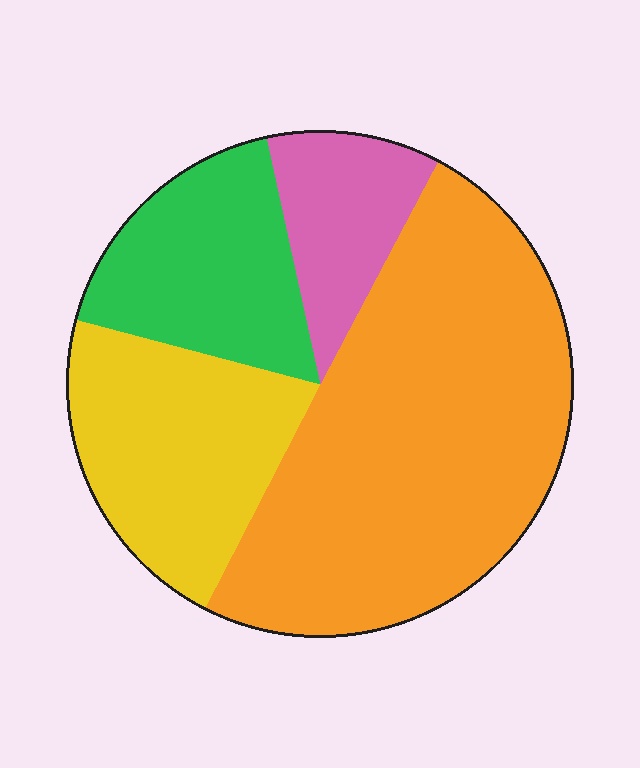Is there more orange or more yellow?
Orange.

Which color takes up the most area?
Orange, at roughly 50%.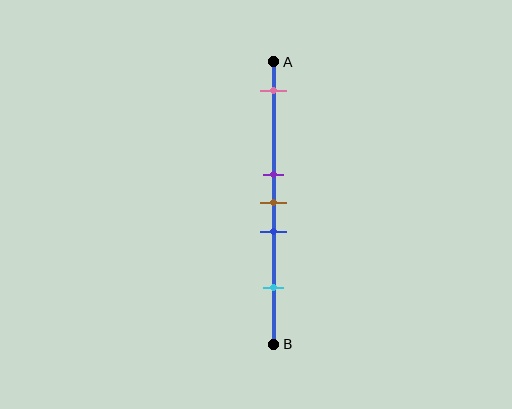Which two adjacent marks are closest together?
The purple and brown marks are the closest adjacent pair.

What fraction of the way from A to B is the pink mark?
The pink mark is approximately 10% (0.1) of the way from A to B.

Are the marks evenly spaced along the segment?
No, the marks are not evenly spaced.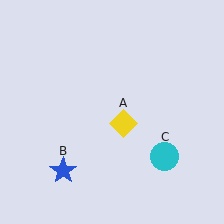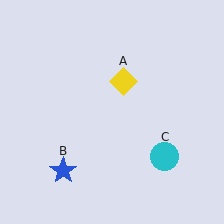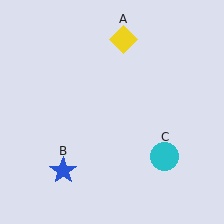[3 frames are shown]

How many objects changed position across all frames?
1 object changed position: yellow diamond (object A).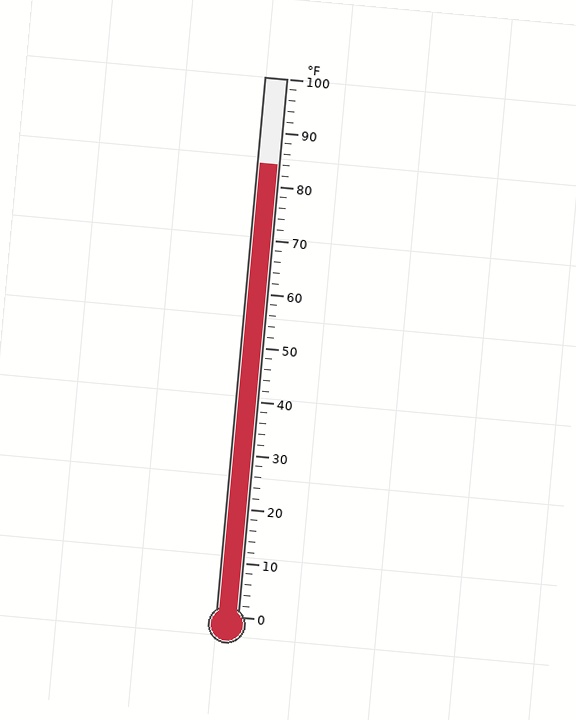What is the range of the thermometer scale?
The thermometer scale ranges from 0°F to 100°F.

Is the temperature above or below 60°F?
The temperature is above 60°F.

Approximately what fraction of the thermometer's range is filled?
The thermometer is filled to approximately 85% of its range.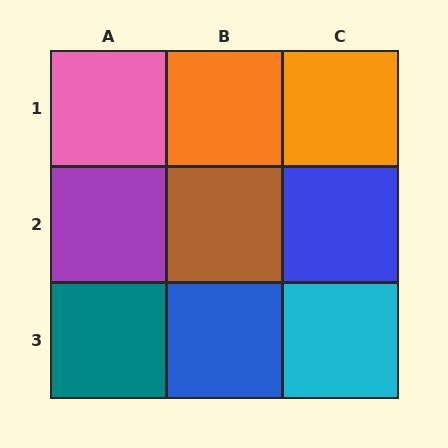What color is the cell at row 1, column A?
Pink.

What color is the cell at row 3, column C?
Cyan.